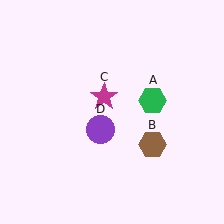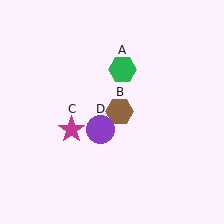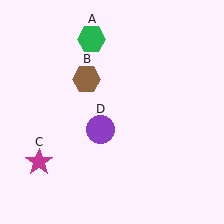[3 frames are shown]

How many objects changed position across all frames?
3 objects changed position: green hexagon (object A), brown hexagon (object B), magenta star (object C).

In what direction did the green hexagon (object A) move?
The green hexagon (object A) moved up and to the left.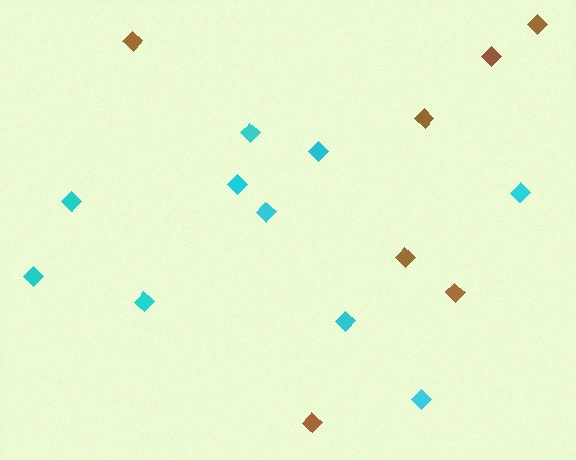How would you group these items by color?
There are 2 groups: one group of cyan diamonds (10) and one group of brown diamonds (7).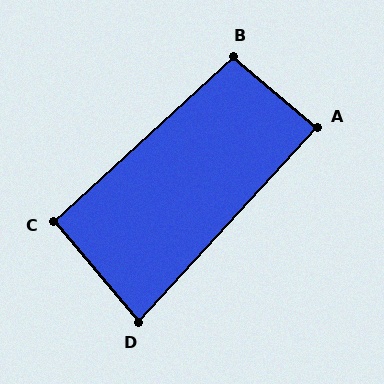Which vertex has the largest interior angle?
B, at approximately 98 degrees.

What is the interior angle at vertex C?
Approximately 93 degrees (approximately right).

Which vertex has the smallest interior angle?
D, at approximately 82 degrees.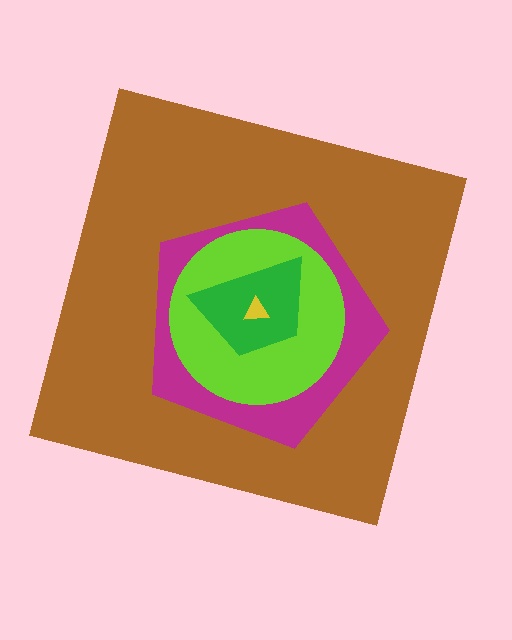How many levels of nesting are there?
5.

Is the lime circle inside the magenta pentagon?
Yes.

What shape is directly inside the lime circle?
The green trapezoid.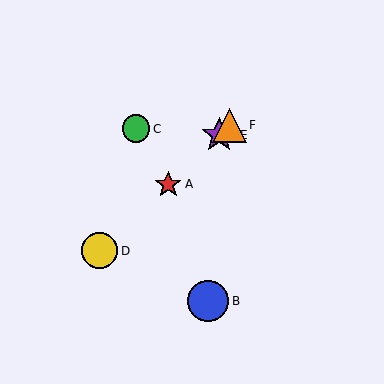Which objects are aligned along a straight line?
Objects A, D, E, F are aligned along a straight line.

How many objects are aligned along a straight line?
4 objects (A, D, E, F) are aligned along a straight line.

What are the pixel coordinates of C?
Object C is at (136, 129).